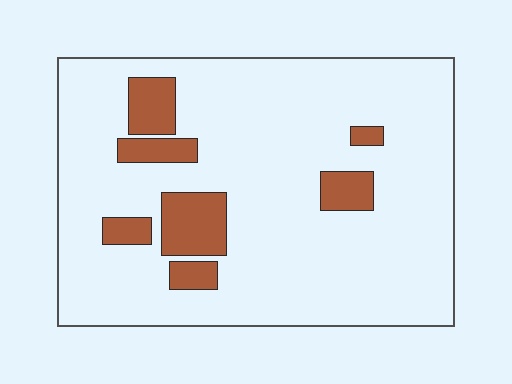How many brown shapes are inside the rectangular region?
7.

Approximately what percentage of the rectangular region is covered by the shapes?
Approximately 15%.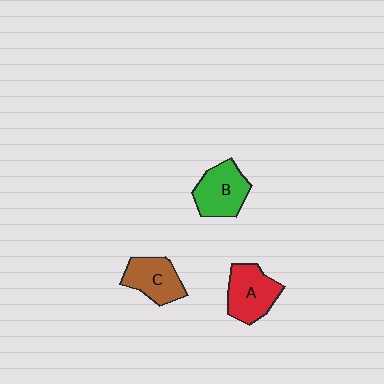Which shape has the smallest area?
Shape C (brown).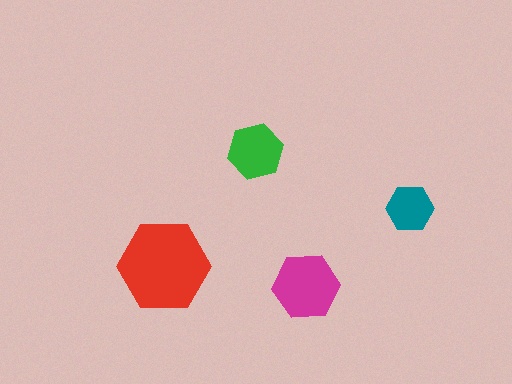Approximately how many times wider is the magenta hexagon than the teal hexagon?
About 1.5 times wider.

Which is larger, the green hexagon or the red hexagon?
The red one.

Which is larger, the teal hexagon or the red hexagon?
The red one.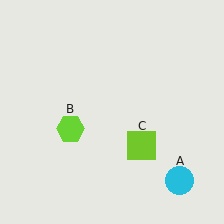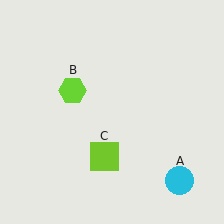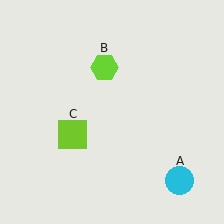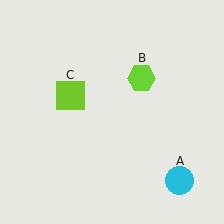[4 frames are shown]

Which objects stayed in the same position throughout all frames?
Cyan circle (object A) remained stationary.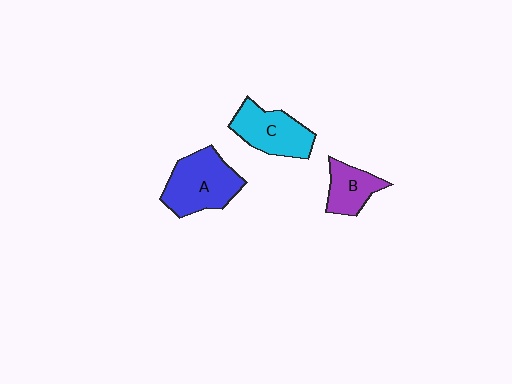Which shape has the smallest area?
Shape B (purple).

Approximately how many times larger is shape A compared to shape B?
Approximately 1.7 times.